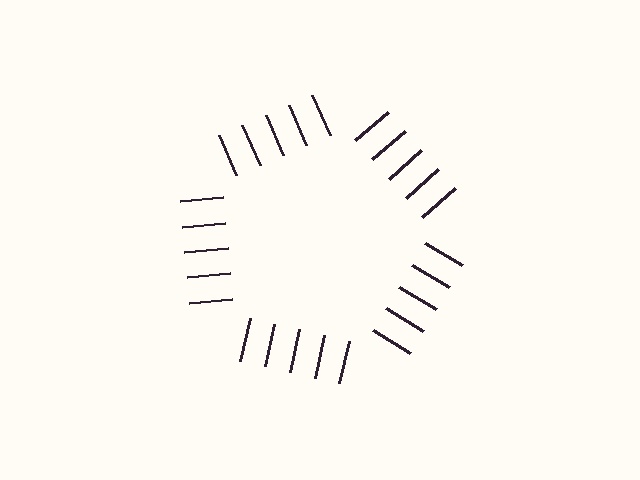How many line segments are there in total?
25 — 5 along each of the 5 edges.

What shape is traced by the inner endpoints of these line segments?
An illusory pentagon — the line segments terminate on its edges but no continuous stroke is drawn.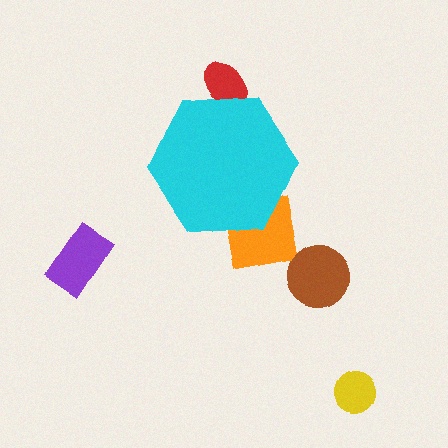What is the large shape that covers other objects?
A cyan hexagon.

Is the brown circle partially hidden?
No, the brown circle is fully visible.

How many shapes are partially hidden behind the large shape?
2 shapes are partially hidden.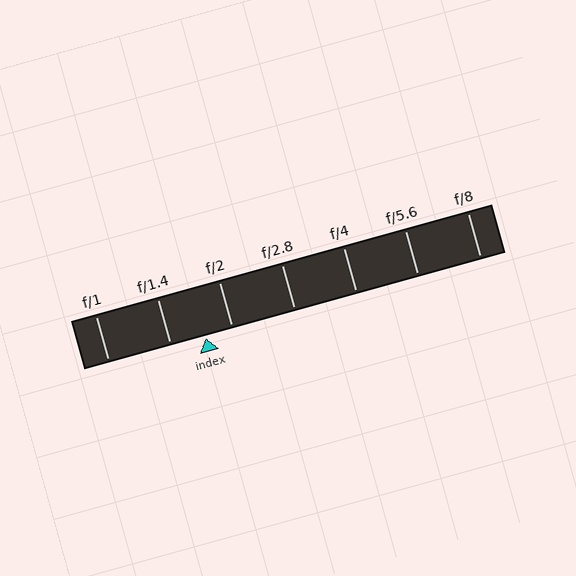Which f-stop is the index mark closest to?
The index mark is closest to f/2.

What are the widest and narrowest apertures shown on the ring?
The widest aperture shown is f/1 and the narrowest is f/8.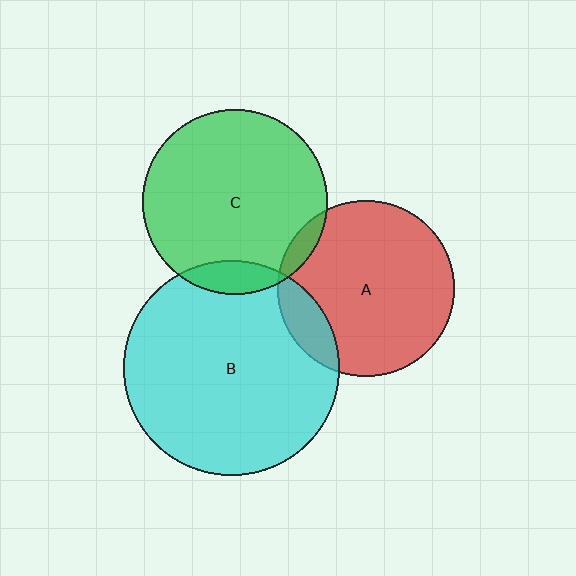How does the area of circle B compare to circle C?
Approximately 1.4 times.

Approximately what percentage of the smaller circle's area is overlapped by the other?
Approximately 5%.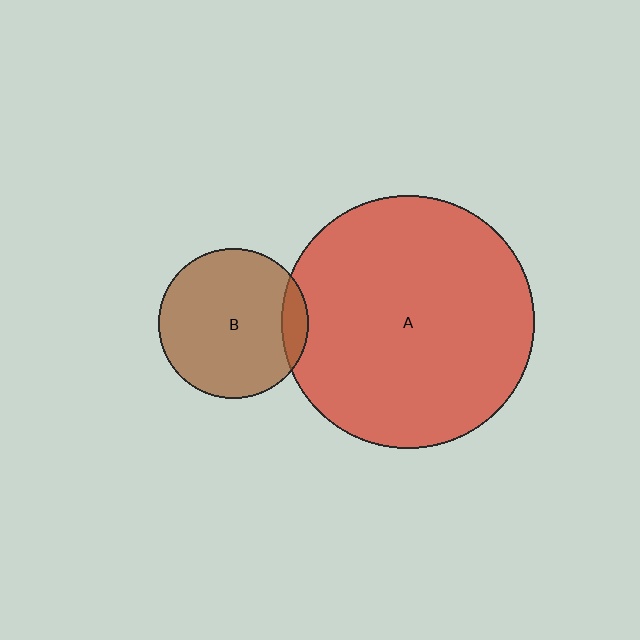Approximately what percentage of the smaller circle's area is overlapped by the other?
Approximately 10%.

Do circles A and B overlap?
Yes.